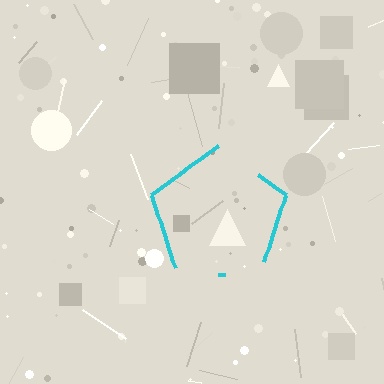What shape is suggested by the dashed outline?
The dashed outline suggests a pentagon.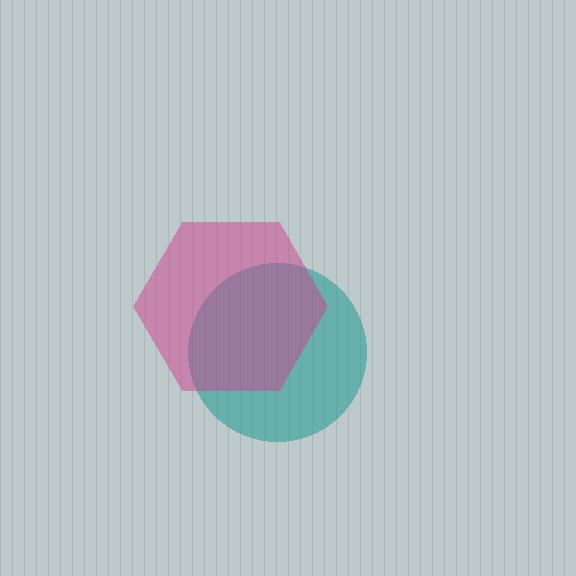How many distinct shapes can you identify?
There are 2 distinct shapes: a teal circle, a magenta hexagon.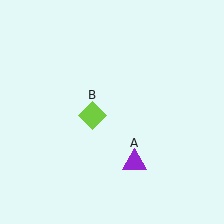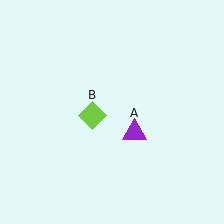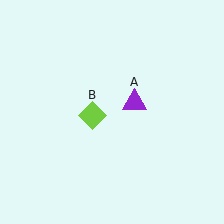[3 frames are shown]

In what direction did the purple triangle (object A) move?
The purple triangle (object A) moved up.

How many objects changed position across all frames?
1 object changed position: purple triangle (object A).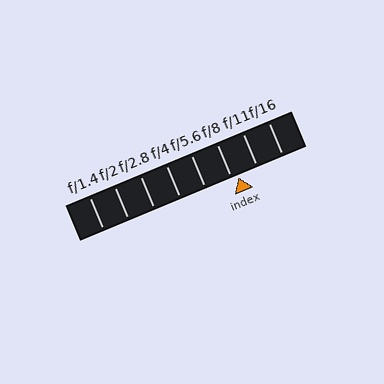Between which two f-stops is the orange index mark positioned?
The index mark is between f/8 and f/11.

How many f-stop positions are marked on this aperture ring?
There are 8 f-stop positions marked.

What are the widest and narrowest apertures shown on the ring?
The widest aperture shown is f/1.4 and the narrowest is f/16.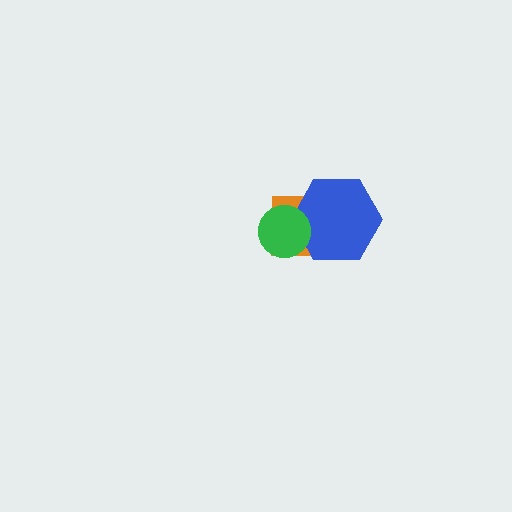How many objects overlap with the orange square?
2 objects overlap with the orange square.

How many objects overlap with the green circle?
2 objects overlap with the green circle.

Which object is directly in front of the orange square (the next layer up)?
The blue hexagon is directly in front of the orange square.